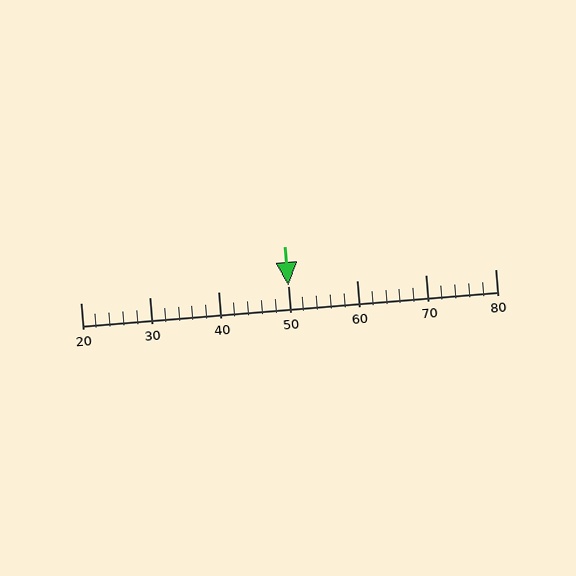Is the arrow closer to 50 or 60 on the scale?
The arrow is closer to 50.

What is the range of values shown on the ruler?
The ruler shows values from 20 to 80.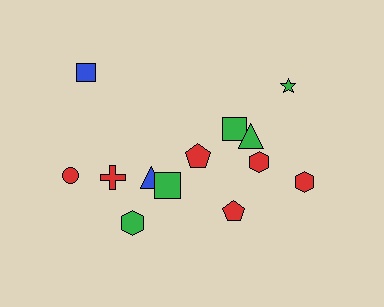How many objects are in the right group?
There are 8 objects.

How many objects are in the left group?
There are 5 objects.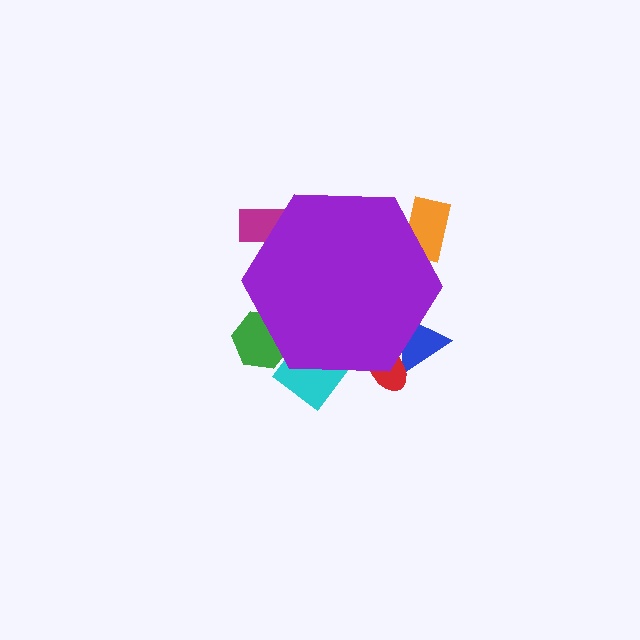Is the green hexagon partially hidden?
Yes, the green hexagon is partially hidden behind the purple hexagon.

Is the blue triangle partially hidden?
Yes, the blue triangle is partially hidden behind the purple hexagon.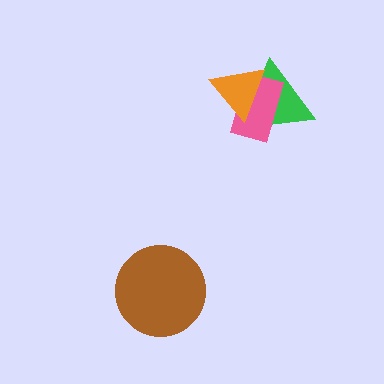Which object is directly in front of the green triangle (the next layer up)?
The pink rectangle is directly in front of the green triangle.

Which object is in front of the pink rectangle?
The orange triangle is in front of the pink rectangle.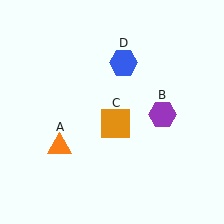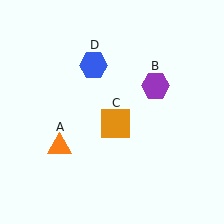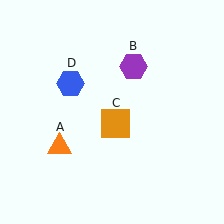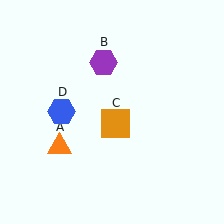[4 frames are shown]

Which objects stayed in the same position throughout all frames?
Orange triangle (object A) and orange square (object C) remained stationary.